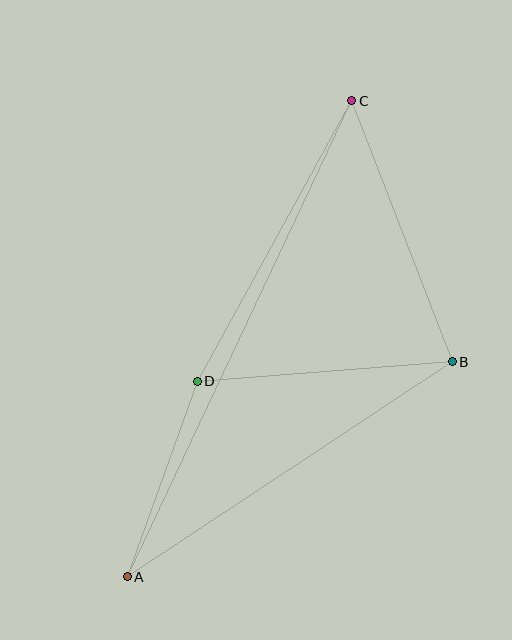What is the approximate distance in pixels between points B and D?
The distance between B and D is approximately 255 pixels.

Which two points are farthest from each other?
Points A and C are farthest from each other.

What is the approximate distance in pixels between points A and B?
The distance between A and B is approximately 389 pixels.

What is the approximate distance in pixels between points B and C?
The distance between B and C is approximately 280 pixels.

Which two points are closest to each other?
Points A and D are closest to each other.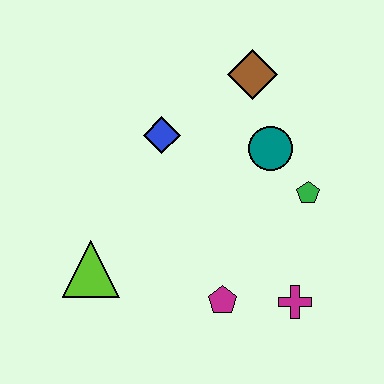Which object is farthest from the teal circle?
The lime triangle is farthest from the teal circle.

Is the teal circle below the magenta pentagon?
No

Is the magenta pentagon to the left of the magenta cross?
Yes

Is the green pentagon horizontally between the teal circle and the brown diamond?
No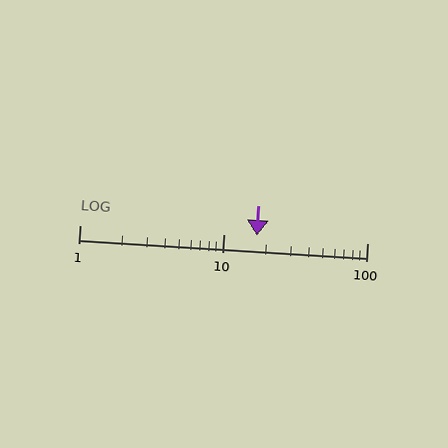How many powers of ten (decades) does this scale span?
The scale spans 2 decades, from 1 to 100.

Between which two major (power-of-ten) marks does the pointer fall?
The pointer is between 10 and 100.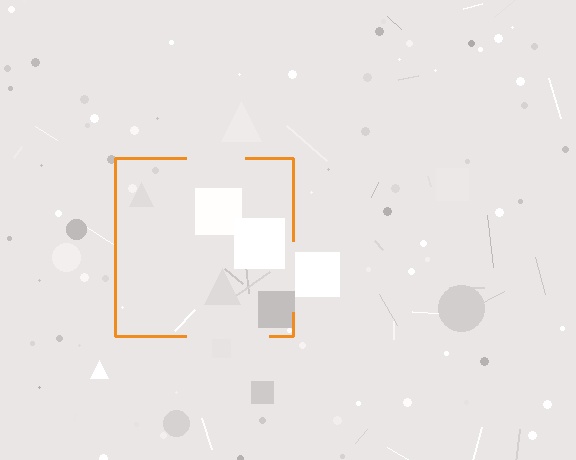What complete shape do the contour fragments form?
The contour fragments form a square.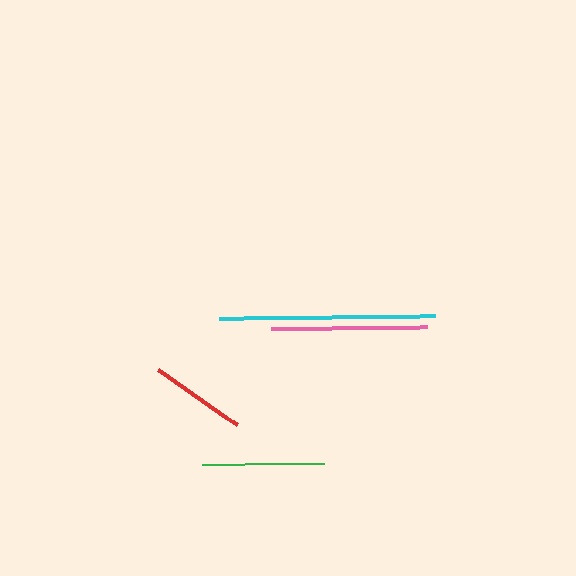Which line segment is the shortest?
The red line is the shortest at approximately 96 pixels.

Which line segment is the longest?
The cyan line is the longest at approximately 216 pixels.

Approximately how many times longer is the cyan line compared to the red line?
The cyan line is approximately 2.3 times the length of the red line.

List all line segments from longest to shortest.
From longest to shortest: cyan, pink, green, red.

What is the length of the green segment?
The green segment is approximately 121 pixels long.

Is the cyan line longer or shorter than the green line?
The cyan line is longer than the green line.